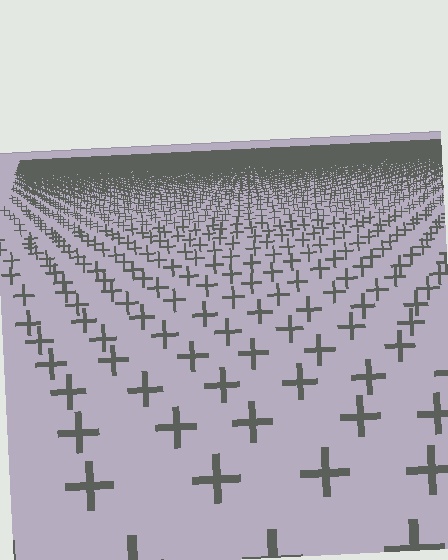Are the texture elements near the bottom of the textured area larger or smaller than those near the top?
Larger. Near the bottom, elements are closer to the viewer and appear at a bigger on-screen size.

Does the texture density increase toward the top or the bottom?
Density increases toward the top.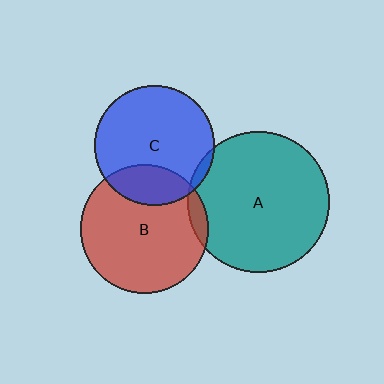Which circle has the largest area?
Circle A (teal).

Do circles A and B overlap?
Yes.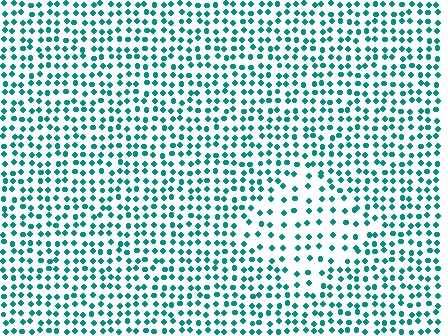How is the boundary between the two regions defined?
The boundary is defined by a change in element density (approximately 1.9x ratio). All elements are the same color, size, and shape.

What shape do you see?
I see a diamond.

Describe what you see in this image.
The image contains small teal elements arranged at two different densities. A diamond-shaped region is visible where the elements are less densely packed than the surrounding area.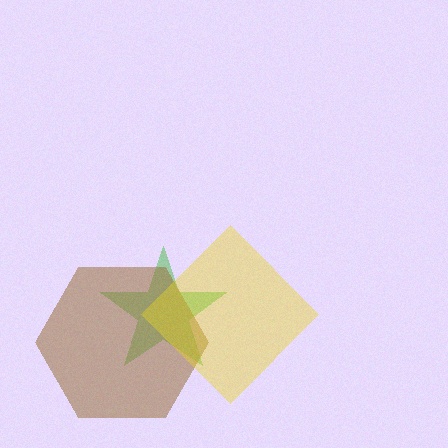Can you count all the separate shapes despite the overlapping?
Yes, there are 3 separate shapes.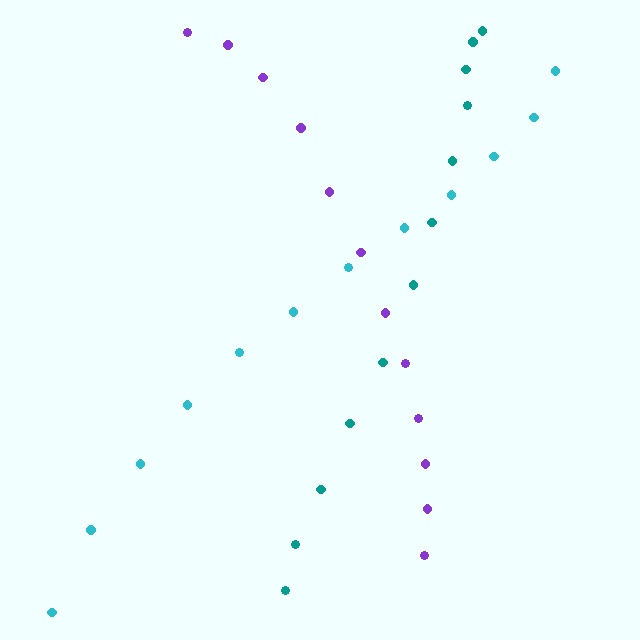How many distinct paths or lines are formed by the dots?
There are 3 distinct paths.